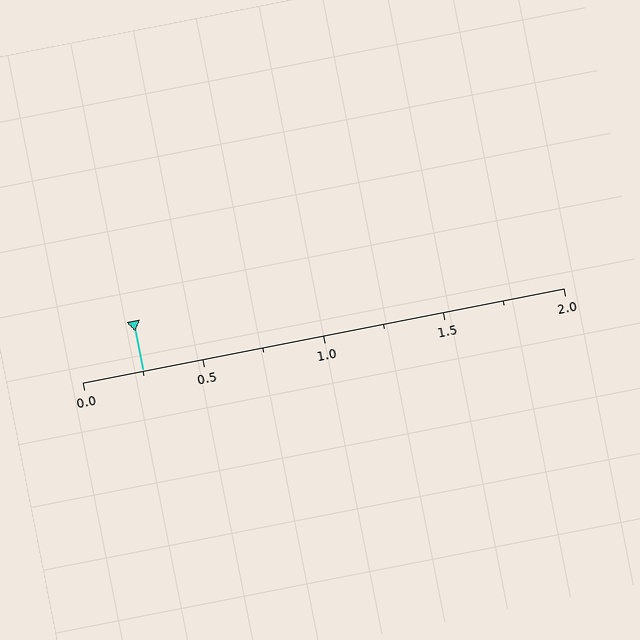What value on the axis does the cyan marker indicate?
The marker indicates approximately 0.25.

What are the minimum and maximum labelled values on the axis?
The axis runs from 0.0 to 2.0.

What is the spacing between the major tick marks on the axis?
The major ticks are spaced 0.5 apart.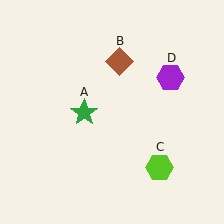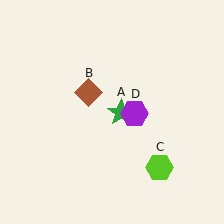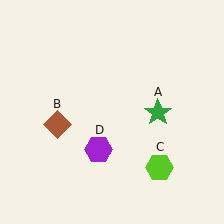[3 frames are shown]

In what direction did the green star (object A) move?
The green star (object A) moved right.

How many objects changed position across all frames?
3 objects changed position: green star (object A), brown diamond (object B), purple hexagon (object D).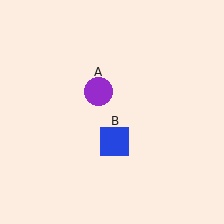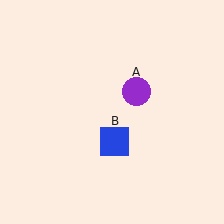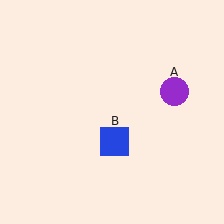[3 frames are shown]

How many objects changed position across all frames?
1 object changed position: purple circle (object A).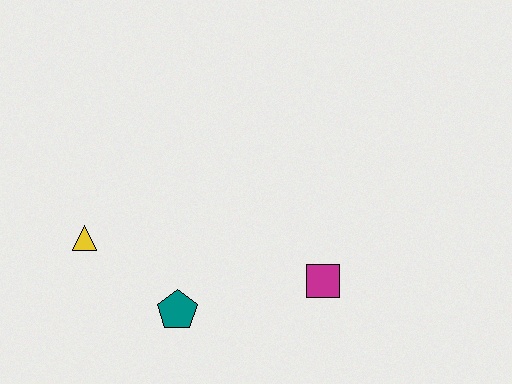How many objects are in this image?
There are 3 objects.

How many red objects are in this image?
There are no red objects.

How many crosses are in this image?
There are no crosses.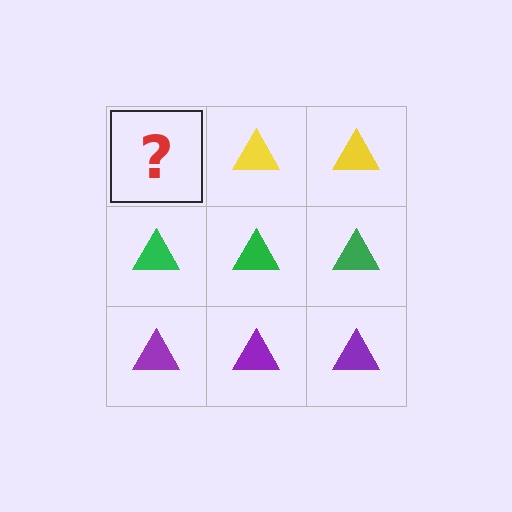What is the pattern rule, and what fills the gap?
The rule is that each row has a consistent color. The gap should be filled with a yellow triangle.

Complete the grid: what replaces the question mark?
The question mark should be replaced with a yellow triangle.